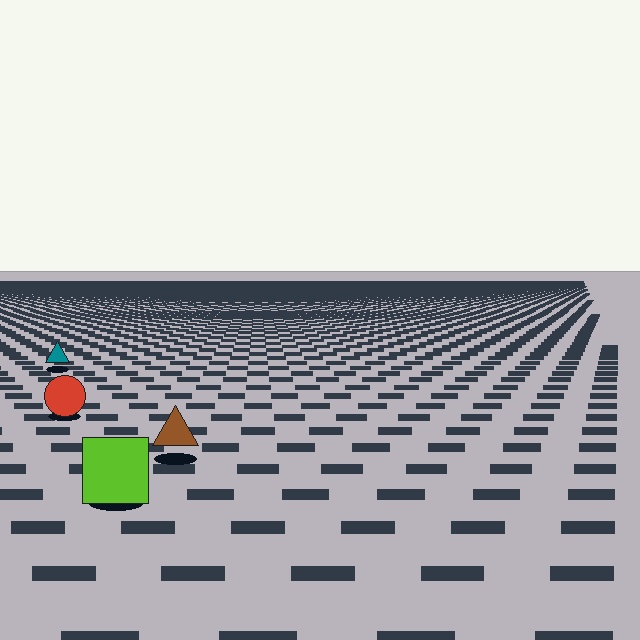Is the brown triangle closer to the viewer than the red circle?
Yes. The brown triangle is closer — you can tell from the texture gradient: the ground texture is coarser near it.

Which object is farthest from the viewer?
The teal triangle is farthest from the viewer. It appears smaller and the ground texture around it is denser.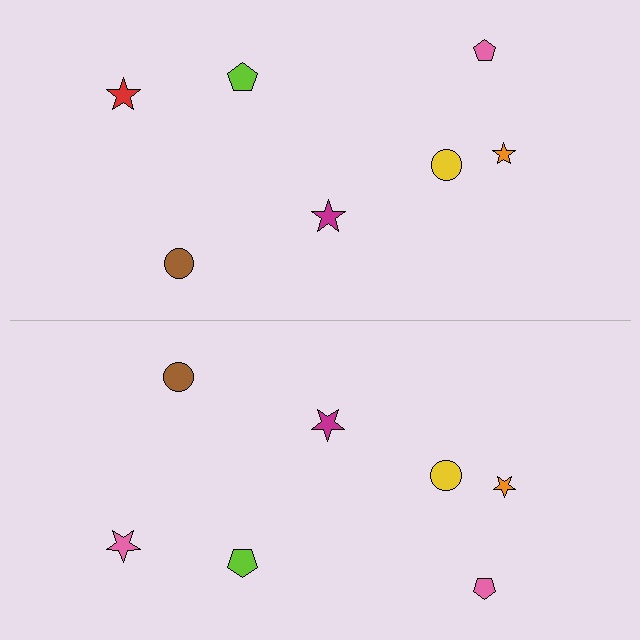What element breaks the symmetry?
The pink star on the bottom side breaks the symmetry — its mirror counterpart is red.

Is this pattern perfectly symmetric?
No, the pattern is not perfectly symmetric. The pink star on the bottom side breaks the symmetry — its mirror counterpart is red.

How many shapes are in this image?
There are 14 shapes in this image.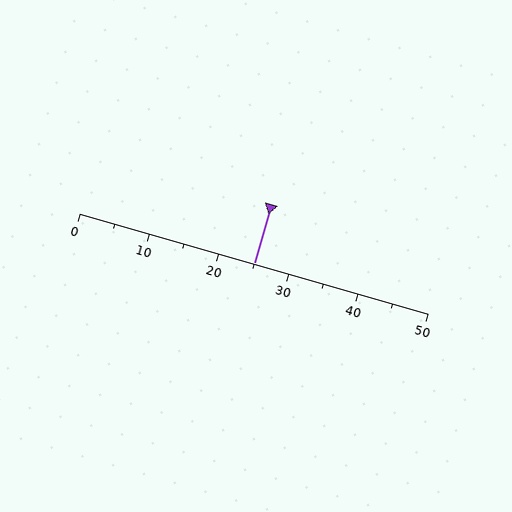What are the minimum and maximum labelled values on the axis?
The axis runs from 0 to 50.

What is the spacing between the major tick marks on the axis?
The major ticks are spaced 10 apart.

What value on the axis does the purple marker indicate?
The marker indicates approximately 25.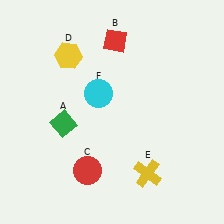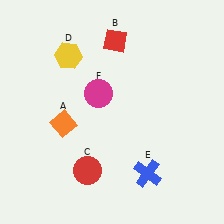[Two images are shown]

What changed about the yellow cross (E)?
In Image 1, E is yellow. In Image 2, it changed to blue.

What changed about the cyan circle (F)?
In Image 1, F is cyan. In Image 2, it changed to magenta.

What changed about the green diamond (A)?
In Image 1, A is green. In Image 2, it changed to orange.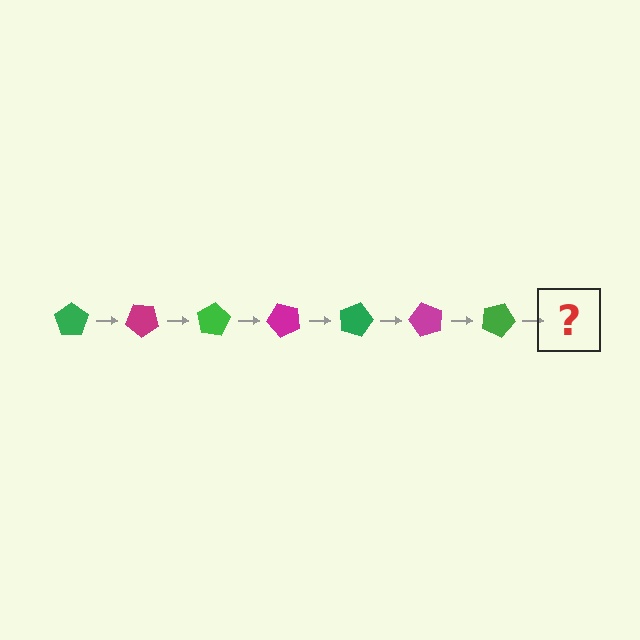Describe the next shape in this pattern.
It should be a magenta pentagon, rotated 280 degrees from the start.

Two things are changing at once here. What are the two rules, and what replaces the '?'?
The two rules are that it rotates 40 degrees each step and the color cycles through green and magenta. The '?' should be a magenta pentagon, rotated 280 degrees from the start.